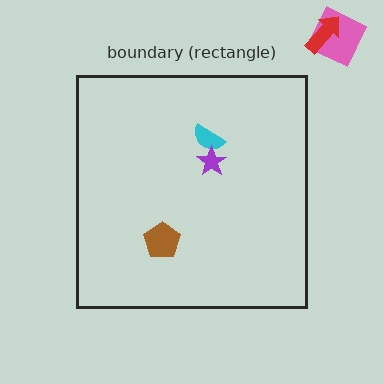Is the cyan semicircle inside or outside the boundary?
Inside.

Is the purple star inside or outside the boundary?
Inside.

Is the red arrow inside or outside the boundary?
Outside.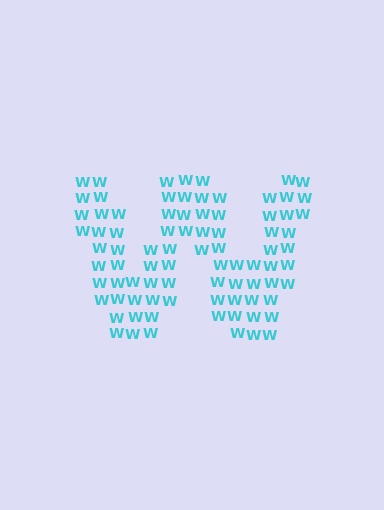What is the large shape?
The large shape is the letter W.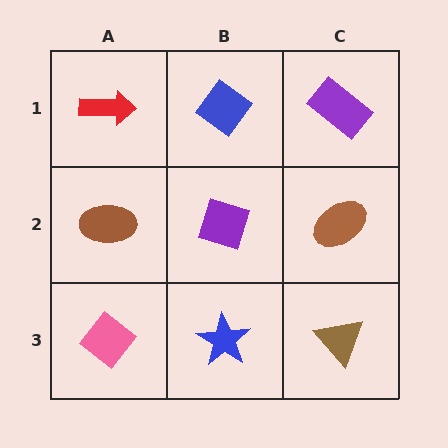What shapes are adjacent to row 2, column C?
A purple rectangle (row 1, column C), a brown triangle (row 3, column C), a purple diamond (row 2, column B).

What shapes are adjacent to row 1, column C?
A brown ellipse (row 2, column C), a blue diamond (row 1, column B).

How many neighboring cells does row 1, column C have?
2.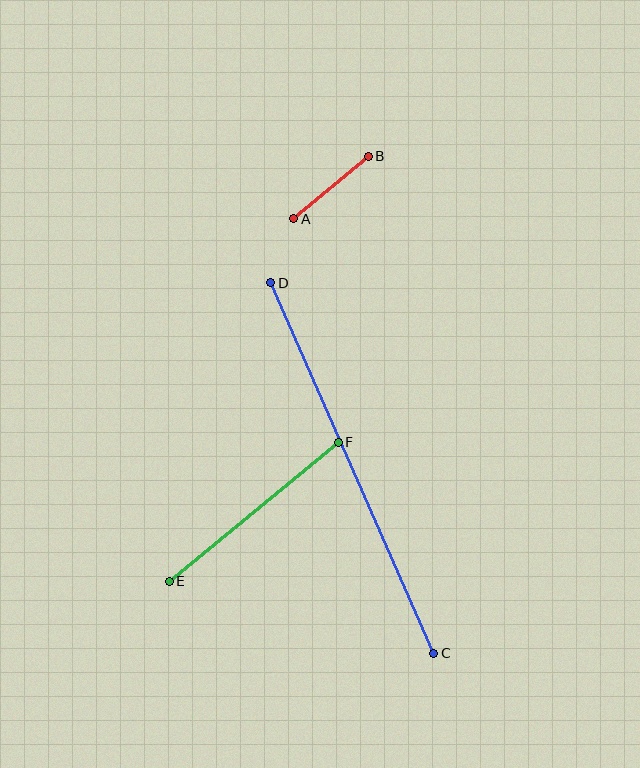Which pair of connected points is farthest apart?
Points C and D are farthest apart.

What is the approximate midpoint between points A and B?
The midpoint is at approximately (331, 188) pixels.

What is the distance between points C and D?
The distance is approximately 405 pixels.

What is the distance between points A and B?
The distance is approximately 97 pixels.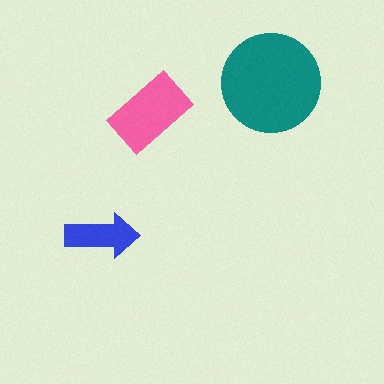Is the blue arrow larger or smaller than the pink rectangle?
Smaller.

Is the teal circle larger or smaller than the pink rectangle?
Larger.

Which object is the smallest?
The blue arrow.